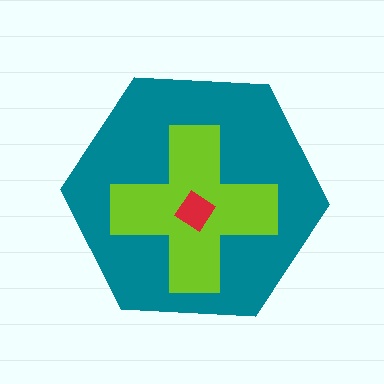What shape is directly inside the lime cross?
The red diamond.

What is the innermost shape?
The red diamond.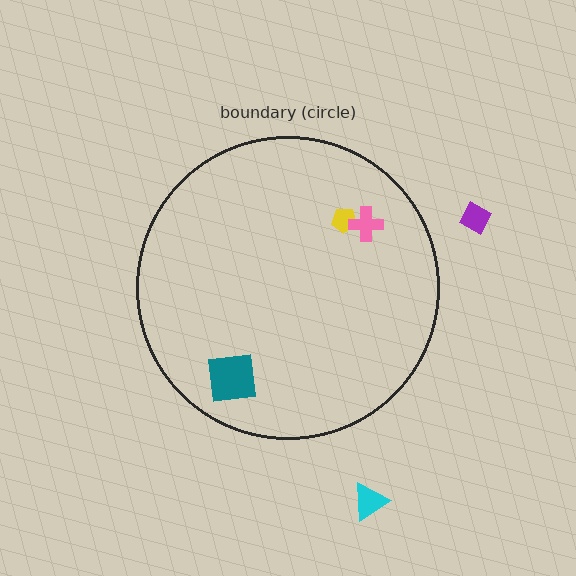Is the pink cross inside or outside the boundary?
Inside.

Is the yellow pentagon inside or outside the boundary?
Inside.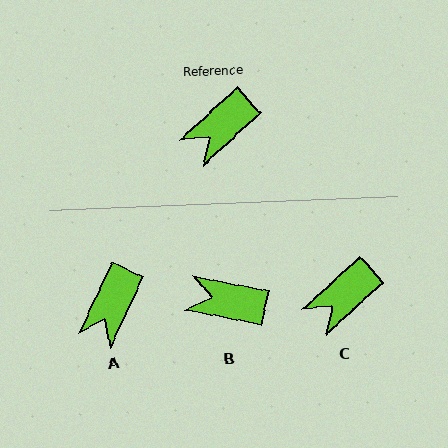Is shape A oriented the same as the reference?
No, it is off by about 22 degrees.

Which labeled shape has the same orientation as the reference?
C.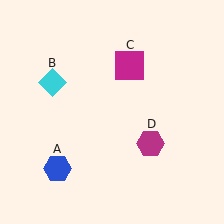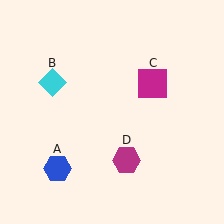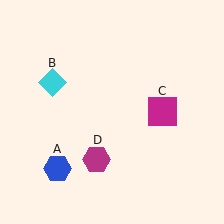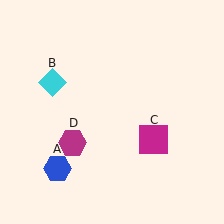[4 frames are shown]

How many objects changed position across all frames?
2 objects changed position: magenta square (object C), magenta hexagon (object D).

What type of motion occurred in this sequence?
The magenta square (object C), magenta hexagon (object D) rotated clockwise around the center of the scene.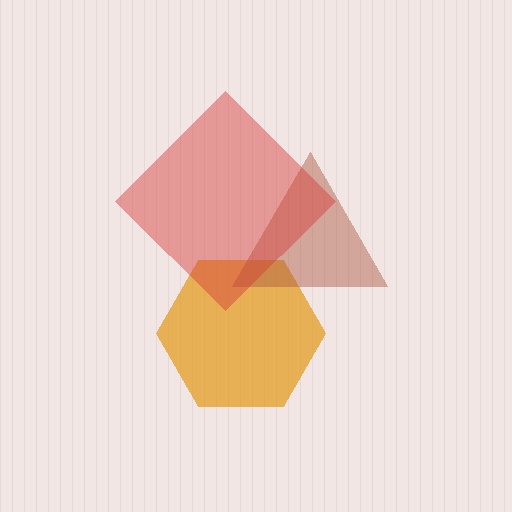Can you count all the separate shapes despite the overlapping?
Yes, there are 3 separate shapes.